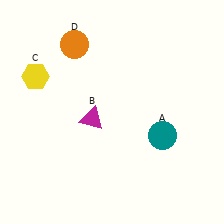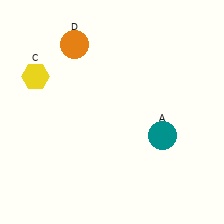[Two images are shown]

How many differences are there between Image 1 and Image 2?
There is 1 difference between the two images.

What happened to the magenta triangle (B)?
The magenta triangle (B) was removed in Image 2. It was in the bottom-left area of Image 1.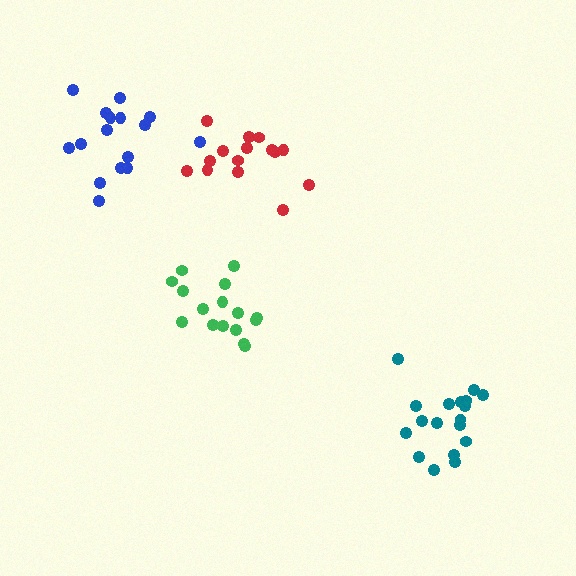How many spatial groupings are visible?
There are 4 spatial groupings.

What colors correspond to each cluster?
The clusters are colored: red, blue, teal, green.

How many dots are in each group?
Group 1: 15 dots, Group 2: 16 dots, Group 3: 18 dots, Group 4: 16 dots (65 total).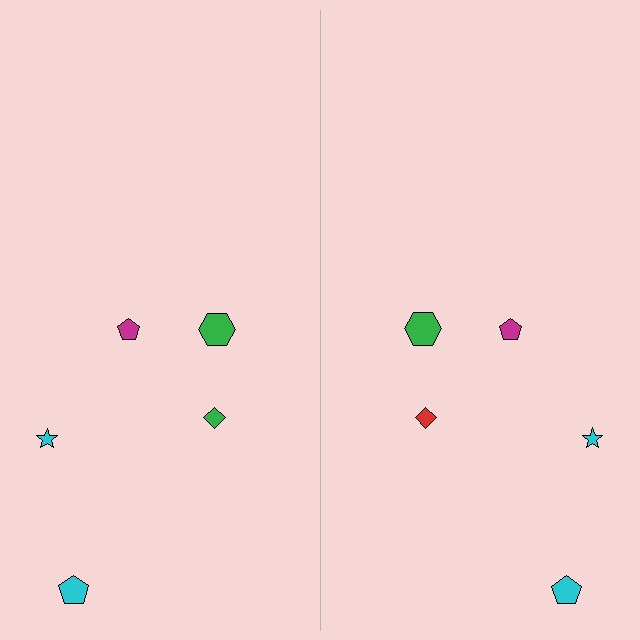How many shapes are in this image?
There are 10 shapes in this image.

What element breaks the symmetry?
The red diamond on the right side breaks the symmetry — its mirror counterpart is green.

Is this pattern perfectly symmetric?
No, the pattern is not perfectly symmetric. The red diamond on the right side breaks the symmetry — its mirror counterpart is green.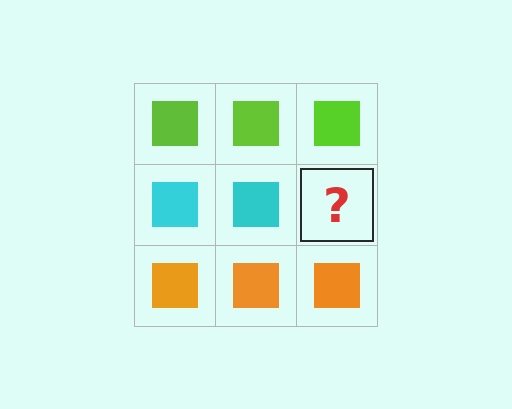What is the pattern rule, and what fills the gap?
The rule is that each row has a consistent color. The gap should be filled with a cyan square.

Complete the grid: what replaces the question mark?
The question mark should be replaced with a cyan square.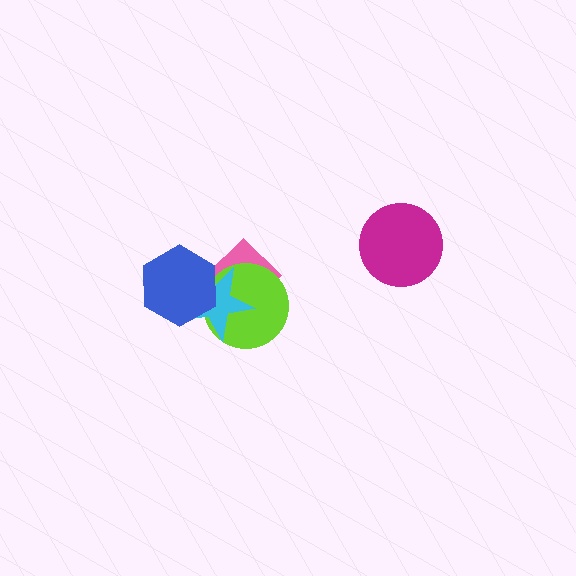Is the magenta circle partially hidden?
No, no other shape covers it.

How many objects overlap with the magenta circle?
0 objects overlap with the magenta circle.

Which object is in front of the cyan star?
The blue hexagon is in front of the cyan star.